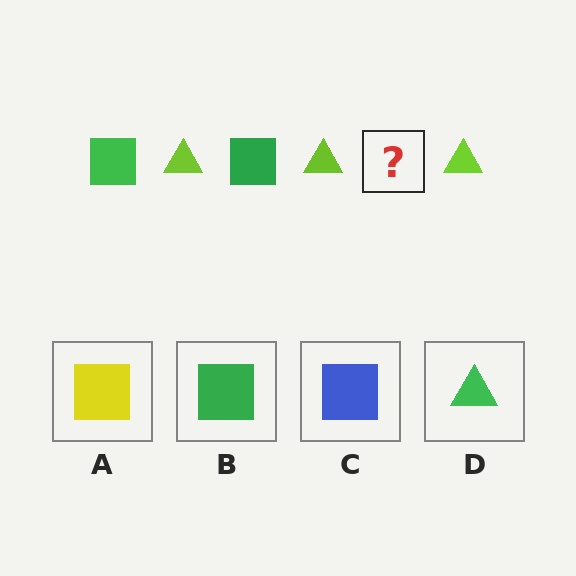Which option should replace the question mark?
Option B.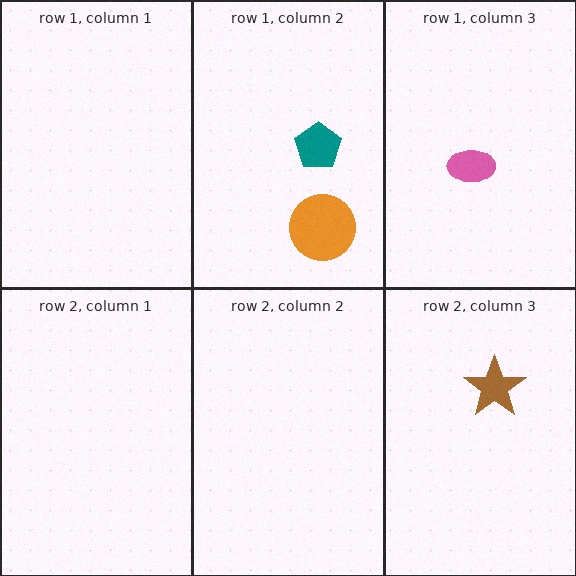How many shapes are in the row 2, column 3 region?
1.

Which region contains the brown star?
The row 2, column 3 region.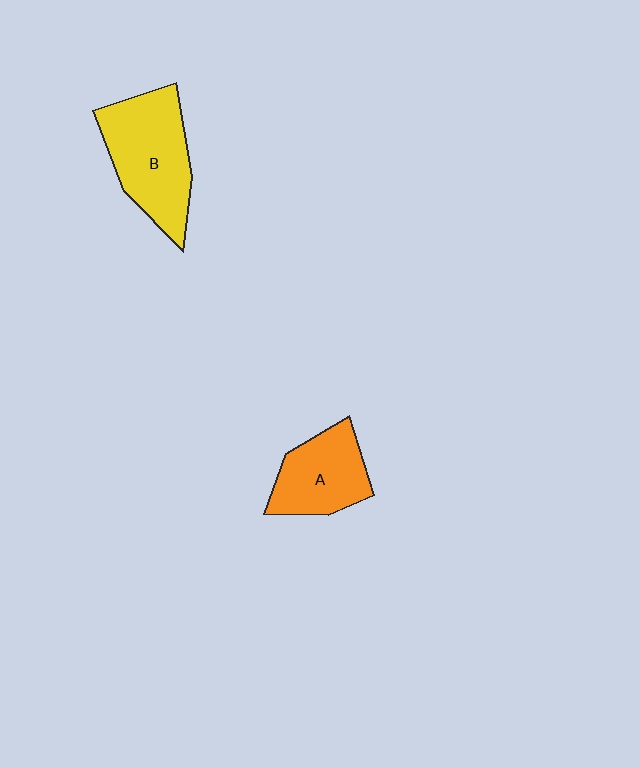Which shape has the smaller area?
Shape A (orange).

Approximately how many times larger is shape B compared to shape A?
Approximately 1.4 times.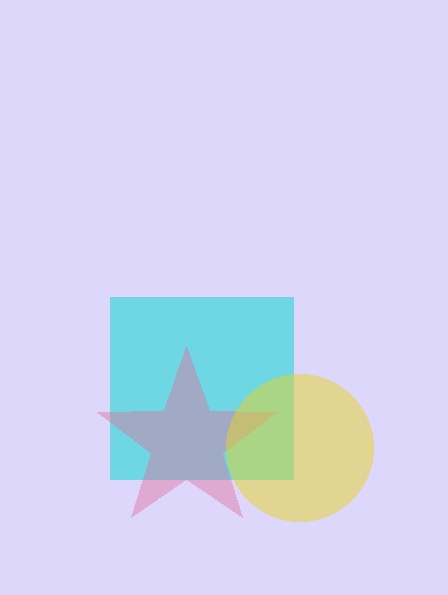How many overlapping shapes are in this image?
There are 3 overlapping shapes in the image.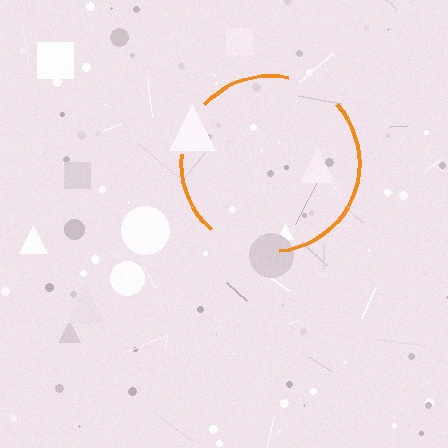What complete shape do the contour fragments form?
The contour fragments form a circle.